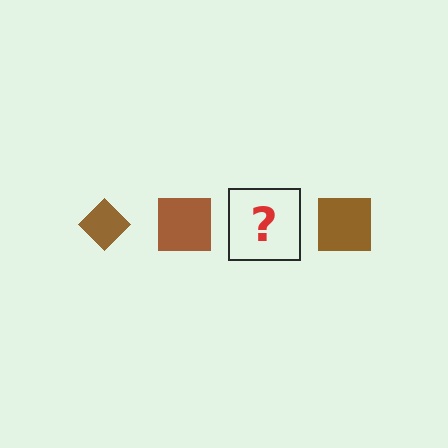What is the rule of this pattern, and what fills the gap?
The rule is that the pattern cycles through diamond, square shapes in brown. The gap should be filled with a brown diamond.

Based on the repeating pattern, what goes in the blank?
The blank should be a brown diamond.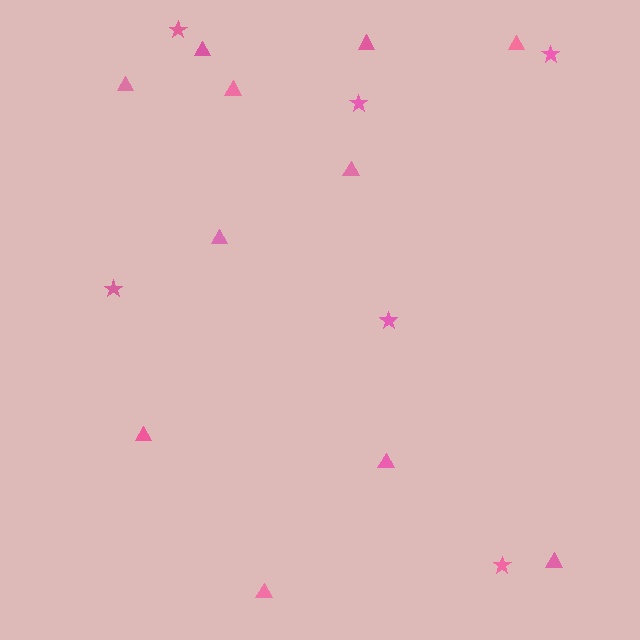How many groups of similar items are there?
There are 2 groups: one group of triangles (11) and one group of stars (6).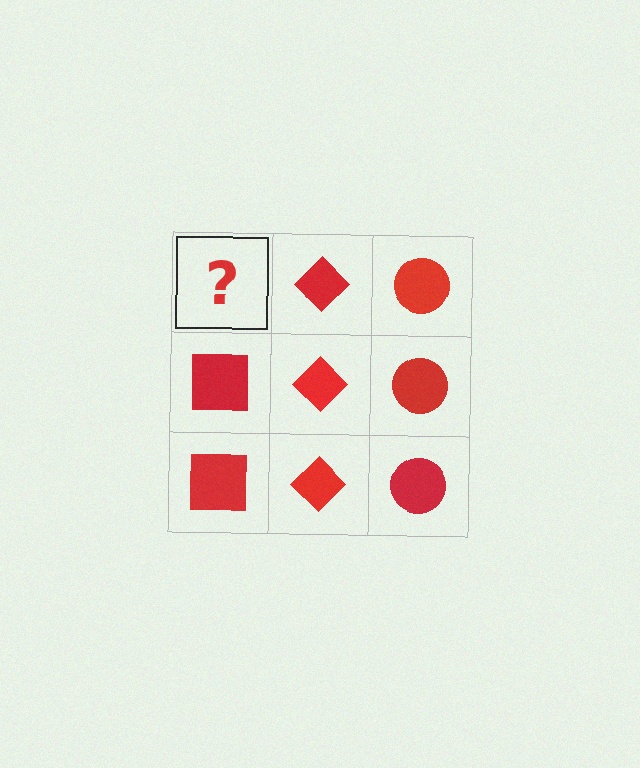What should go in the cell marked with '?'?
The missing cell should contain a red square.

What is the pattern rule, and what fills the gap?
The rule is that each column has a consistent shape. The gap should be filled with a red square.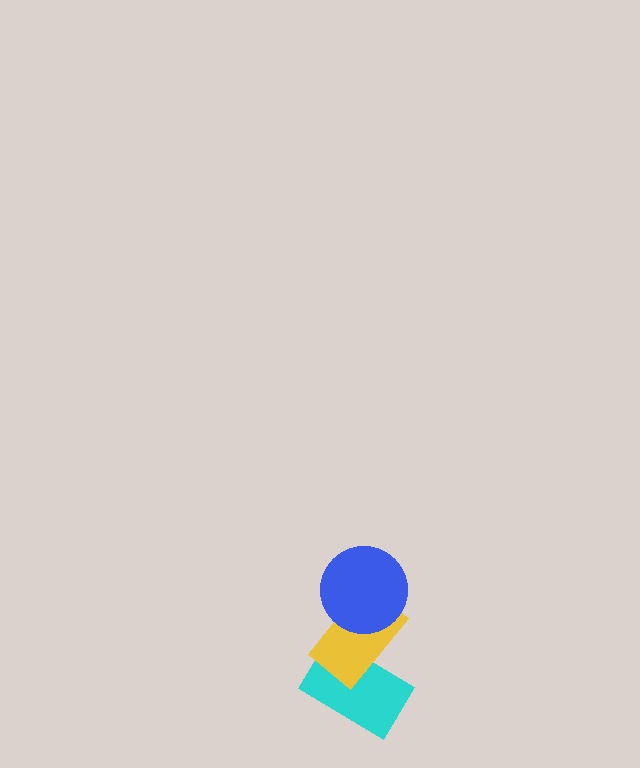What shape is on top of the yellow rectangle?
The blue circle is on top of the yellow rectangle.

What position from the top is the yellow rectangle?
The yellow rectangle is 2nd from the top.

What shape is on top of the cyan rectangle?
The yellow rectangle is on top of the cyan rectangle.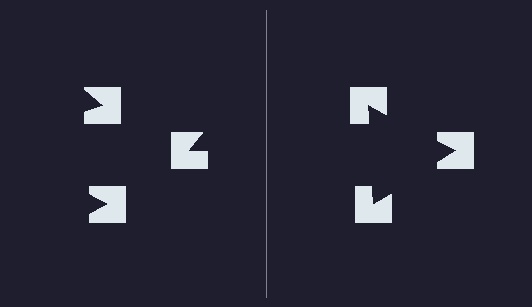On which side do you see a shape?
An illusory triangle appears on the right side. On the left side the wedge cuts are rotated, so no coherent shape forms.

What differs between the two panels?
The notched squares are positioned identically on both sides; only the wedge orientations differ. On the right they align to a triangle; on the left they are misaligned.